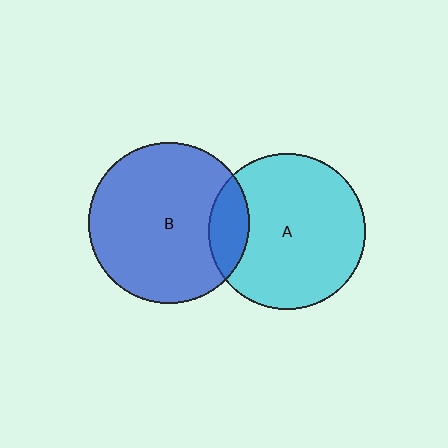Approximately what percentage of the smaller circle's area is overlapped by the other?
Approximately 15%.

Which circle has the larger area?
Circle B (blue).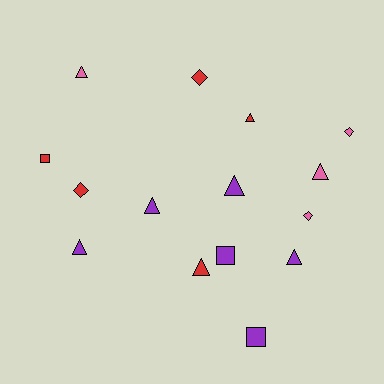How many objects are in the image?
There are 15 objects.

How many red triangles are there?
There are 2 red triangles.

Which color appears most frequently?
Purple, with 6 objects.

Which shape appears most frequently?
Triangle, with 8 objects.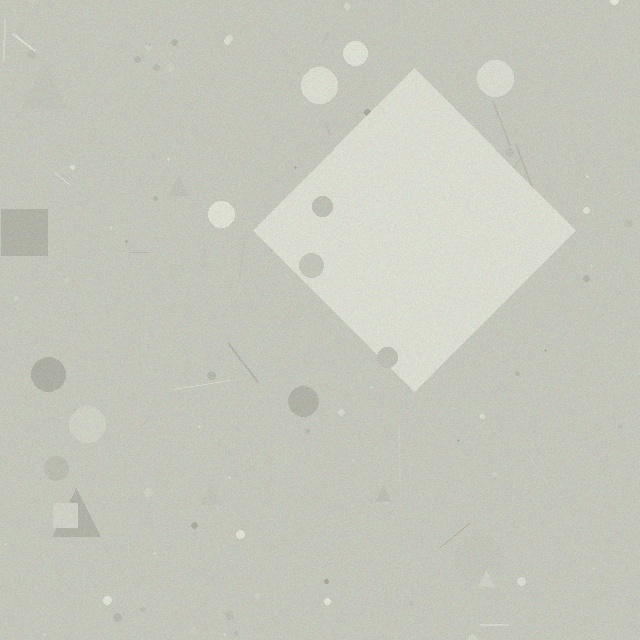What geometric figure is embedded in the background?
A diamond is embedded in the background.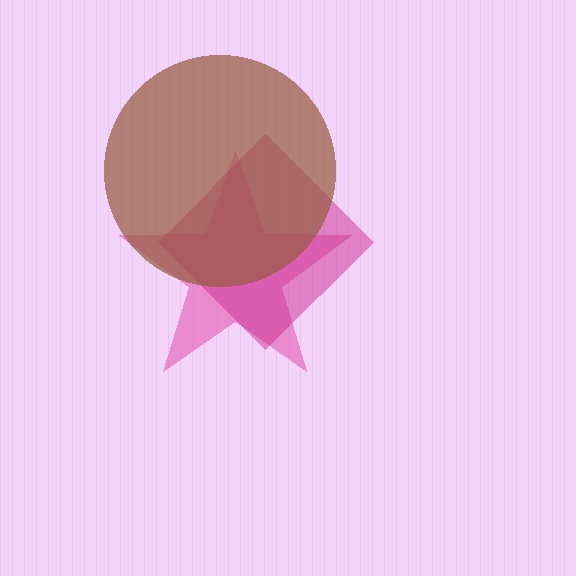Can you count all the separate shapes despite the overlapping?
Yes, there are 3 separate shapes.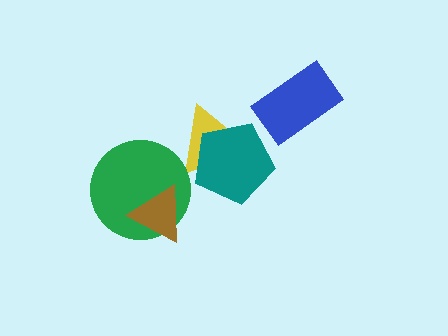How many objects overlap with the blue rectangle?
0 objects overlap with the blue rectangle.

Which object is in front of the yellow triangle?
The teal pentagon is in front of the yellow triangle.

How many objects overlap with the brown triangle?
1 object overlaps with the brown triangle.